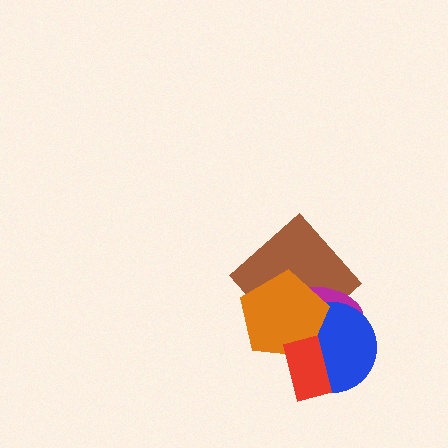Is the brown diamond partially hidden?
Yes, it is partially covered by another shape.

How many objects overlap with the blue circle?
4 objects overlap with the blue circle.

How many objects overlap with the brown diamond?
3 objects overlap with the brown diamond.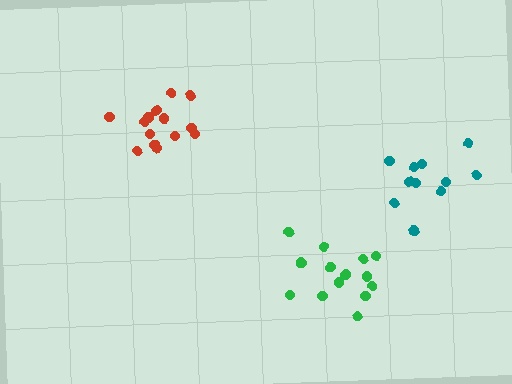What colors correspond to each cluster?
The clusters are colored: teal, green, red.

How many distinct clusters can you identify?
There are 3 distinct clusters.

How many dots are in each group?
Group 1: 12 dots, Group 2: 15 dots, Group 3: 14 dots (41 total).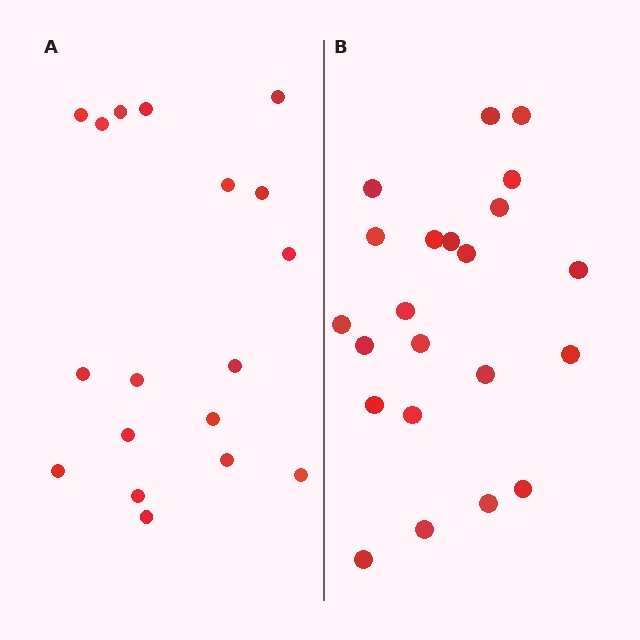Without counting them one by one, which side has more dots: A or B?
Region B (the right region) has more dots.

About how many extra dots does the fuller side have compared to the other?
Region B has about 4 more dots than region A.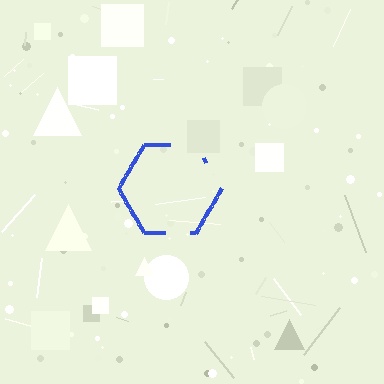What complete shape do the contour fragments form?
The contour fragments form a hexagon.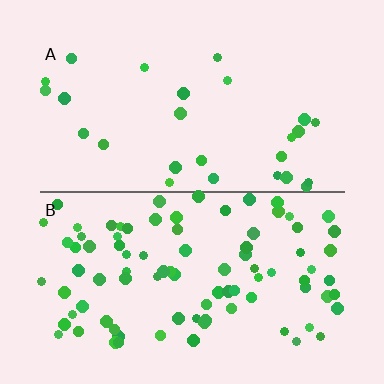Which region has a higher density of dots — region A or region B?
B (the bottom).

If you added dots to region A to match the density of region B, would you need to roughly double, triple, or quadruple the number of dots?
Approximately triple.